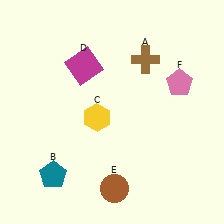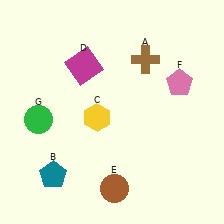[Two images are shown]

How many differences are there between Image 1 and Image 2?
There is 1 difference between the two images.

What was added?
A green circle (G) was added in Image 2.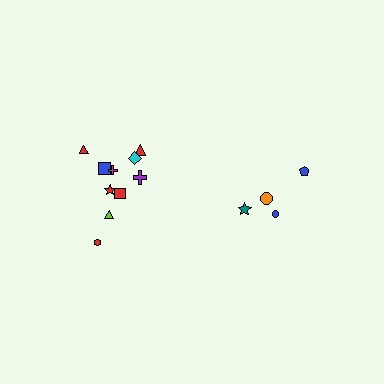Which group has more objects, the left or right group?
The left group.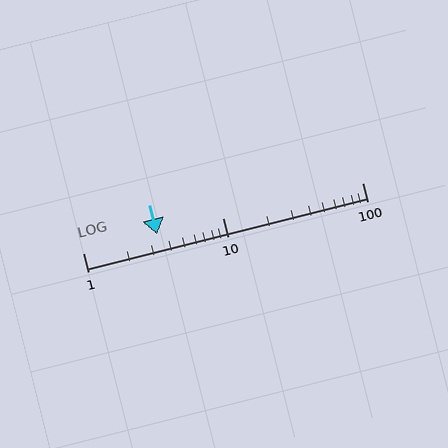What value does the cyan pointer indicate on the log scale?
The pointer indicates approximately 3.4.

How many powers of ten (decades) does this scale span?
The scale spans 2 decades, from 1 to 100.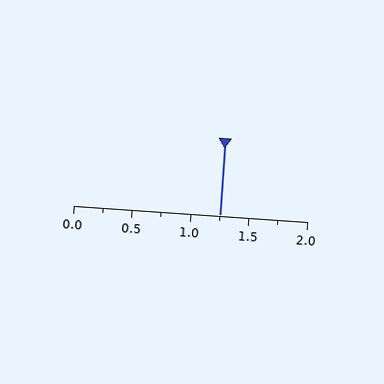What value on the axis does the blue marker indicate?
The marker indicates approximately 1.25.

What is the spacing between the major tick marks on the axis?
The major ticks are spaced 0.5 apart.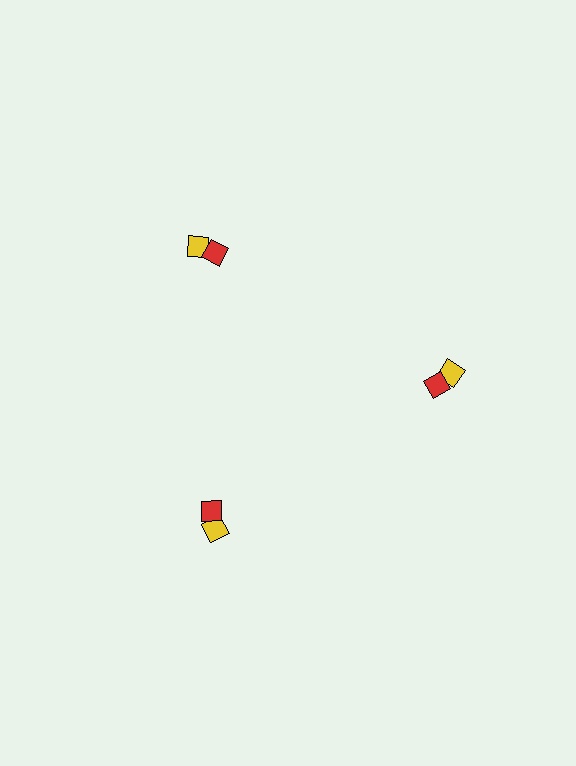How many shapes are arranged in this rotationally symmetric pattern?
There are 6 shapes, arranged in 3 groups of 2.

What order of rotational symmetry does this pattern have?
This pattern has 3-fold rotational symmetry.